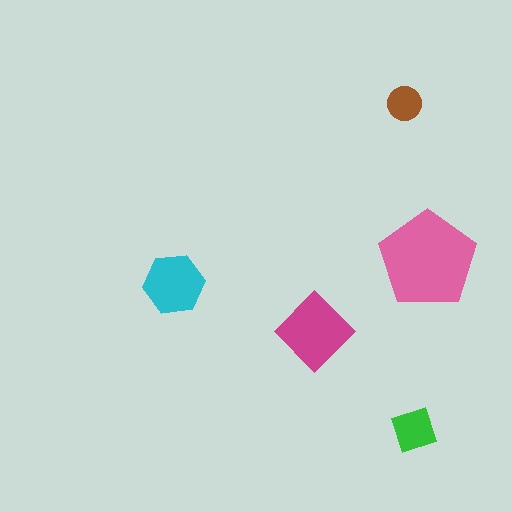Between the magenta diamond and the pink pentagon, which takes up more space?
The pink pentagon.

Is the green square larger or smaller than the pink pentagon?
Smaller.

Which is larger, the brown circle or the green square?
The green square.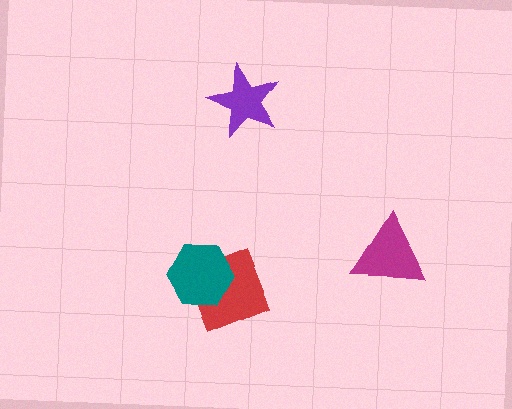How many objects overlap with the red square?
1 object overlaps with the red square.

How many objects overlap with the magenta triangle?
0 objects overlap with the magenta triangle.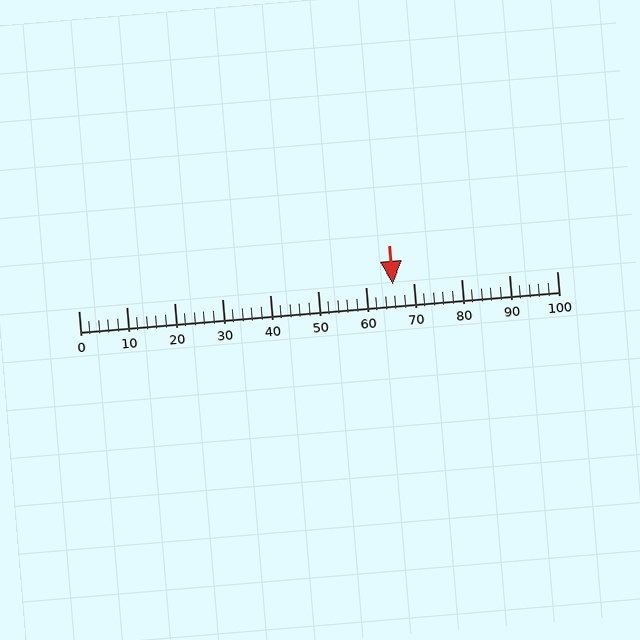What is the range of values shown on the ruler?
The ruler shows values from 0 to 100.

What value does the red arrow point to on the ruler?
The red arrow points to approximately 66.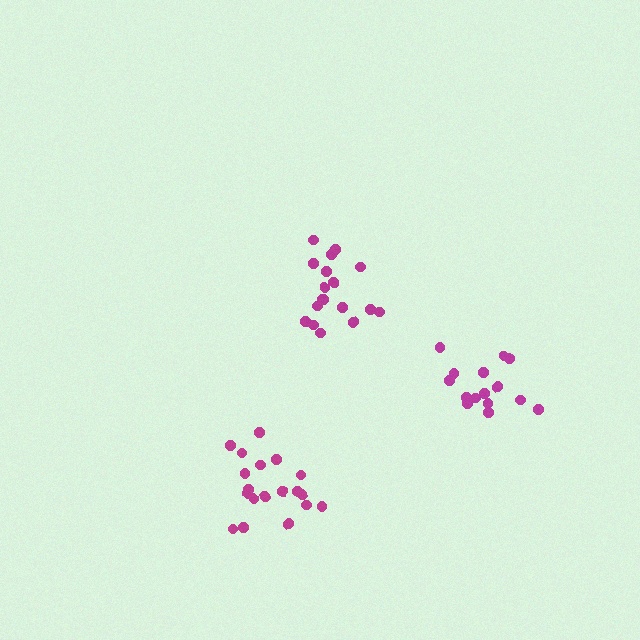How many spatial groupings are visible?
There are 3 spatial groupings.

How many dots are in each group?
Group 1: 15 dots, Group 2: 18 dots, Group 3: 19 dots (52 total).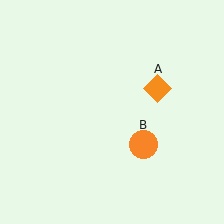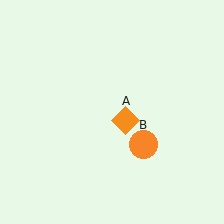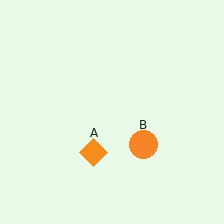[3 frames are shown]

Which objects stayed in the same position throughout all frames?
Orange circle (object B) remained stationary.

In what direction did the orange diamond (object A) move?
The orange diamond (object A) moved down and to the left.